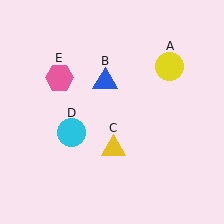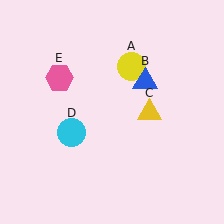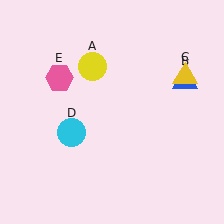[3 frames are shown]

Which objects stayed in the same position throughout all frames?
Cyan circle (object D) and pink hexagon (object E) remained stationary.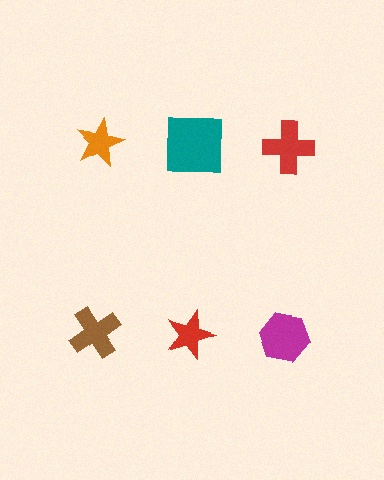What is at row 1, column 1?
An orange star.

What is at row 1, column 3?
A red cross.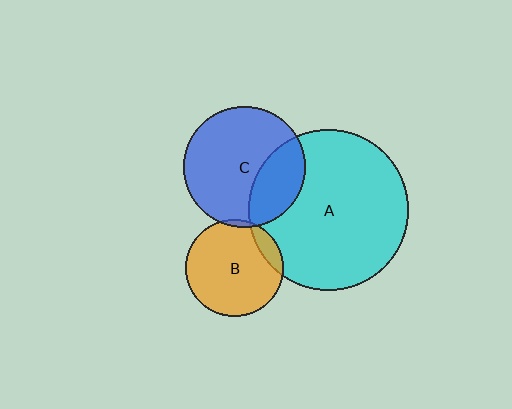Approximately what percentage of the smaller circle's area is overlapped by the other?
Approximately 30%.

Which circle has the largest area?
Circle A (cyan).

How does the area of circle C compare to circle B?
Approximately 1.5 times.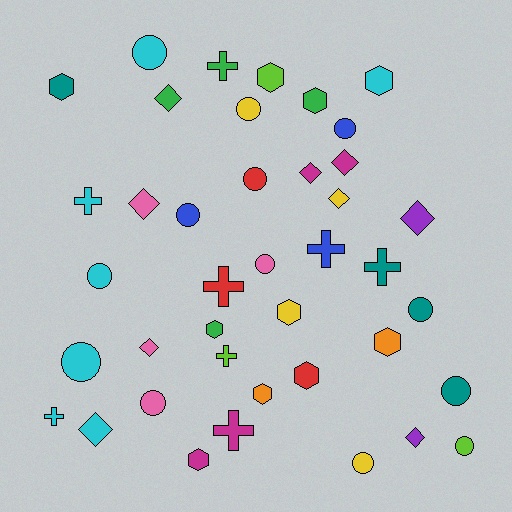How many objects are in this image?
There are 40 objects.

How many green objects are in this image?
There are 4 green objects.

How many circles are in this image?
There are 13 circles.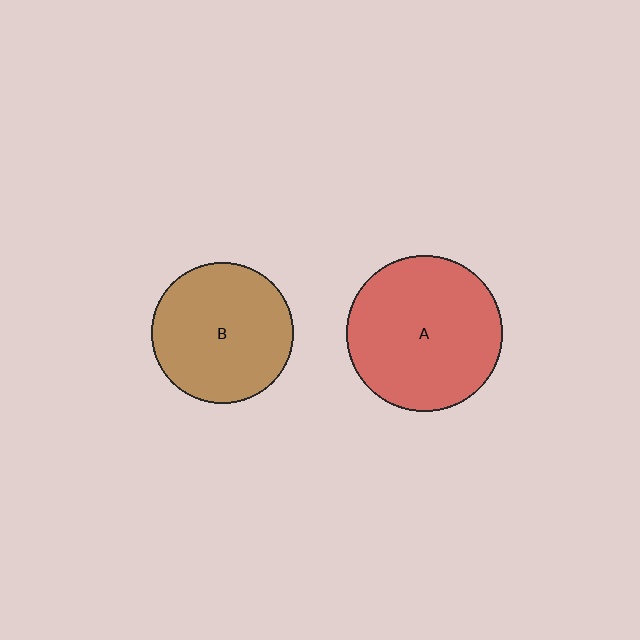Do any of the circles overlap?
No, none of the circles overlap.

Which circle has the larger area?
Circle A (red).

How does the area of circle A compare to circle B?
Approximately 1.2 times.